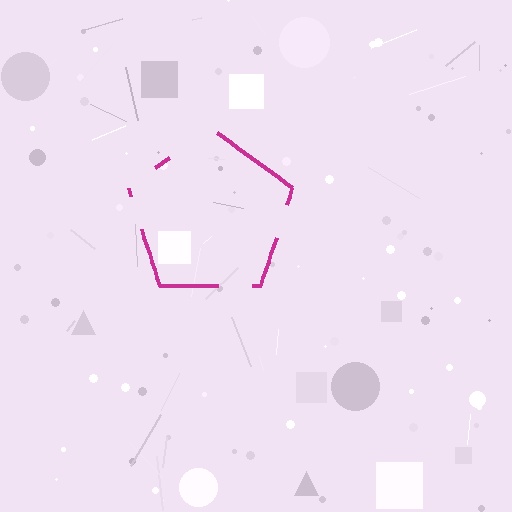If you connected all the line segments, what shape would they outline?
They would outline a pentagon.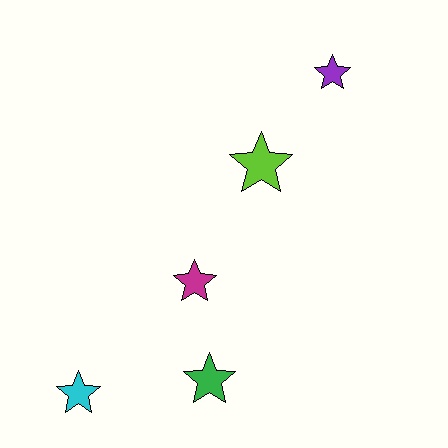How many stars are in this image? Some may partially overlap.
There are 5 stars.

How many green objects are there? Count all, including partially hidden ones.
There is 1 green object.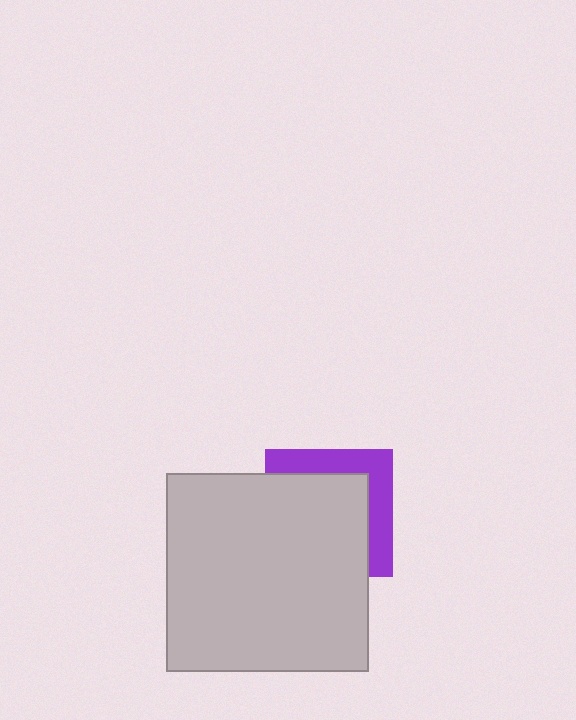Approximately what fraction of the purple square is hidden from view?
Roughly 66% of the purple square is hidden behind the light gray rectangle.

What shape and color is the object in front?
The object in front is a light gray rectangle.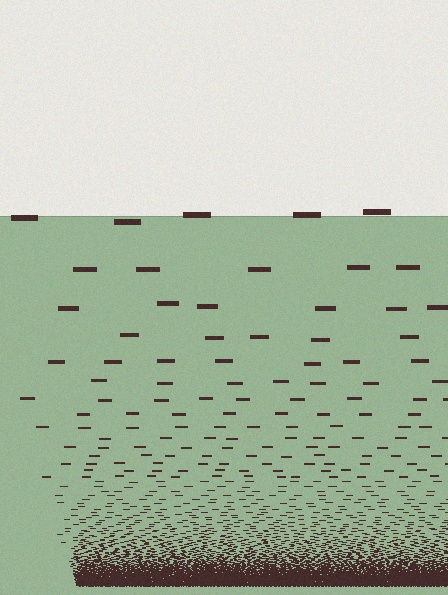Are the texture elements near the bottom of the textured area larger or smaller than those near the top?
Smaller. The gradient is inverted — elements near the bottom are smaller and denser.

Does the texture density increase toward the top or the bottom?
Density increases toward the bottom.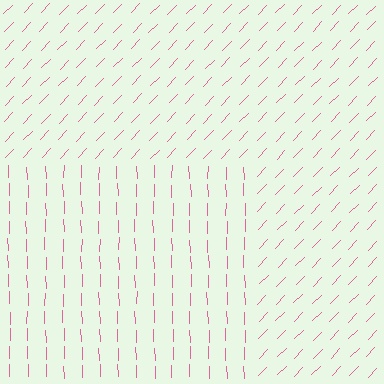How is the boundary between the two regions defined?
The boundary is defined purely by a change in line orientation (approximately 45 degrees difference). All lines are the same color and thickness.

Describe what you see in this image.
The image is filled with small pink line segments. A rectangle region in the image has lines oriented differently from the surrounding lines, creating a visible texture boundary.